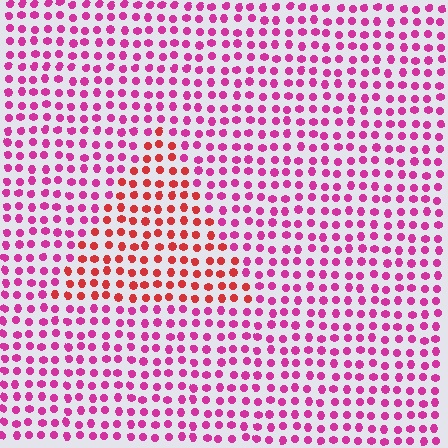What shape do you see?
I see a triangle.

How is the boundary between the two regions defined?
The boundary is defined purely by a slight shift in hue (about 38 degrees). Spacing, size, and orientation are identical on both sides.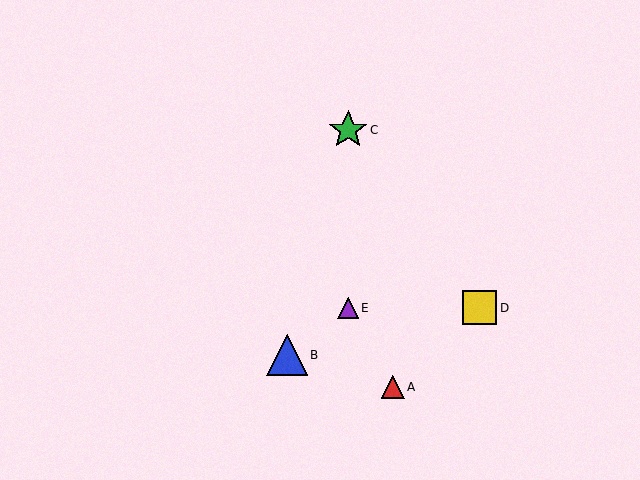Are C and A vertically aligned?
No, C is at x≈348 and A is at x≈393.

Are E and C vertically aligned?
Yes, both are at x≈348.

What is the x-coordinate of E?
Object E is at x≈348.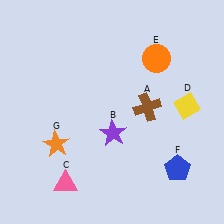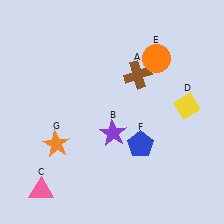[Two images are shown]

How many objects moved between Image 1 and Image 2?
3 objects moved between the two images.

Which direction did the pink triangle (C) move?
The pink triangle (C) moved left.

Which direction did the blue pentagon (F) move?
The blue pentagon (F) moved left.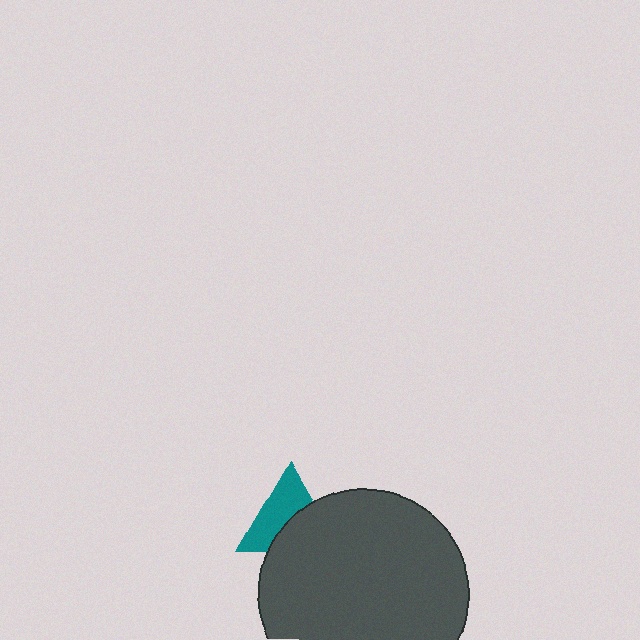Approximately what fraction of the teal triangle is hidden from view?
Roughly 45% of the teal triangle is hidden behind the dark gray circle.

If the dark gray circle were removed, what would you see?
You would see the complete teal triangle.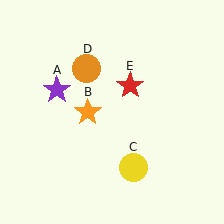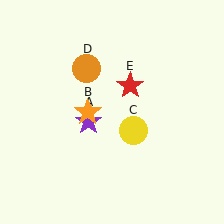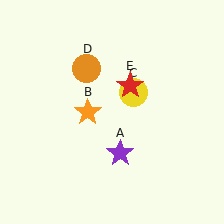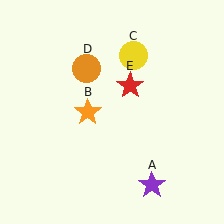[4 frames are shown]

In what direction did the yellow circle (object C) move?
The yellow circle (object C) moved up.